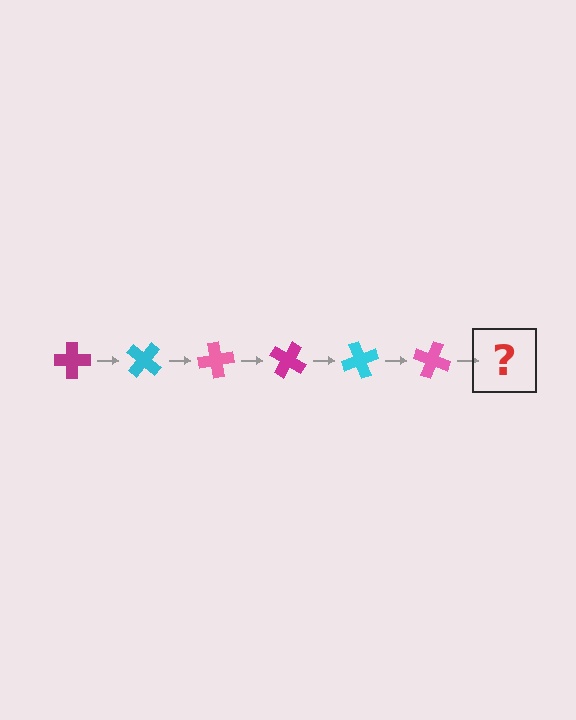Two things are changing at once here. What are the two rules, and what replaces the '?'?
The two rules are that it rotates 40 degrees each step and the color cycles through magenta, cyan, and pink. The '?' should be a magenta cross, rotated 240 degrees from the start.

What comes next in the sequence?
The next element should be a magenta cross, rotated 240 degrees from the start.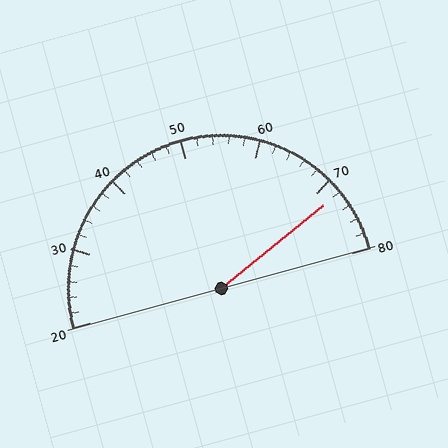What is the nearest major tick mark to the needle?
The nearest major tick mark is 70.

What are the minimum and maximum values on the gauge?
The gauge ranges from 20 to 80.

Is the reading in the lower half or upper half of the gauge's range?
The reading is in the upper half of the range (20 to 80).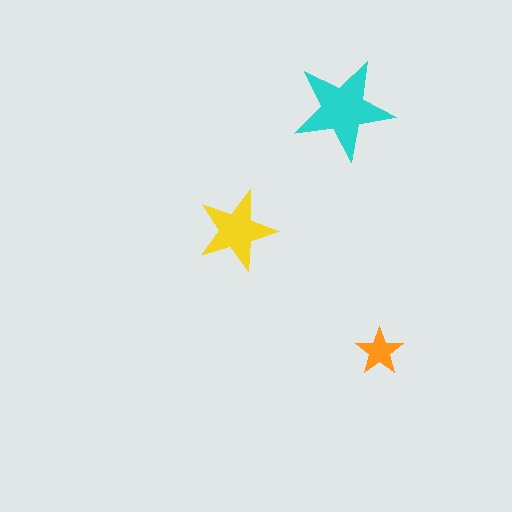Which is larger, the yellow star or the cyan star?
The cyan one.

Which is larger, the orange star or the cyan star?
The cyan one.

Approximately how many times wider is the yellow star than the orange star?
About 1.5 times wider.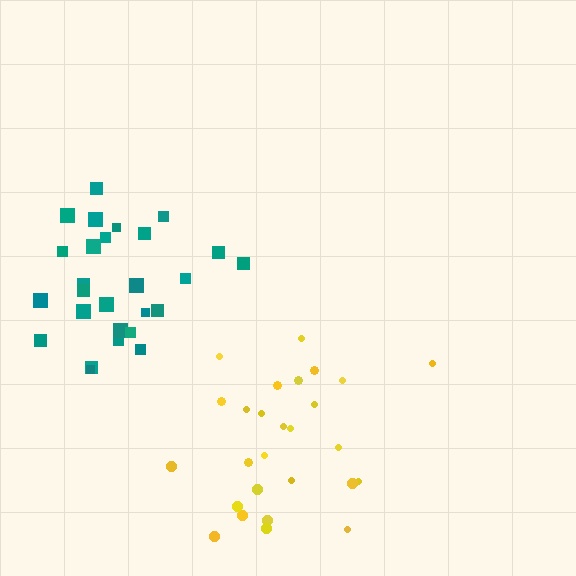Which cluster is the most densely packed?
Teal.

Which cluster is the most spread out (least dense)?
Yellow.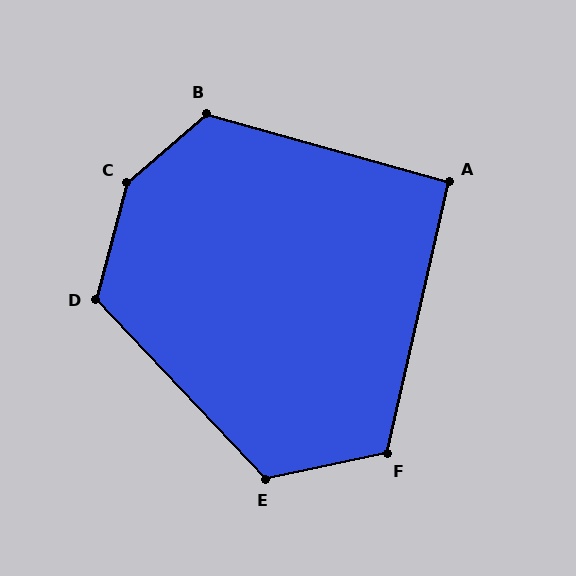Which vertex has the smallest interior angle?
A, at approximately 93 degrees.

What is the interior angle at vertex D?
Approximately 122 degrees (obtuse).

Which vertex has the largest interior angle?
C, at approximately 146 degrees.